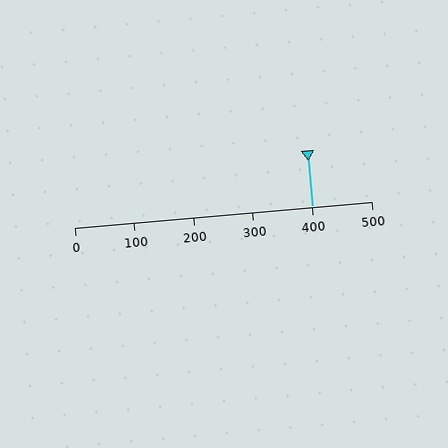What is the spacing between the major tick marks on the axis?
The major ticks are spaced 100 apart.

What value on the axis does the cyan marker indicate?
The marker indicates approximately 400.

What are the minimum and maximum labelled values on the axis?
The axis runs from 0 to 500.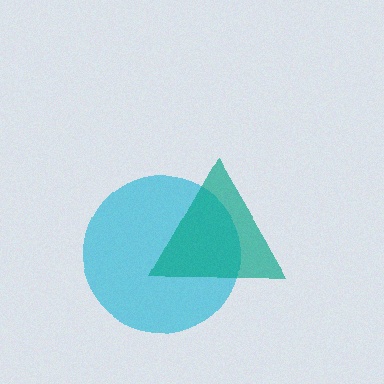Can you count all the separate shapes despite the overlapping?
Yes, there are 2 separate shapes.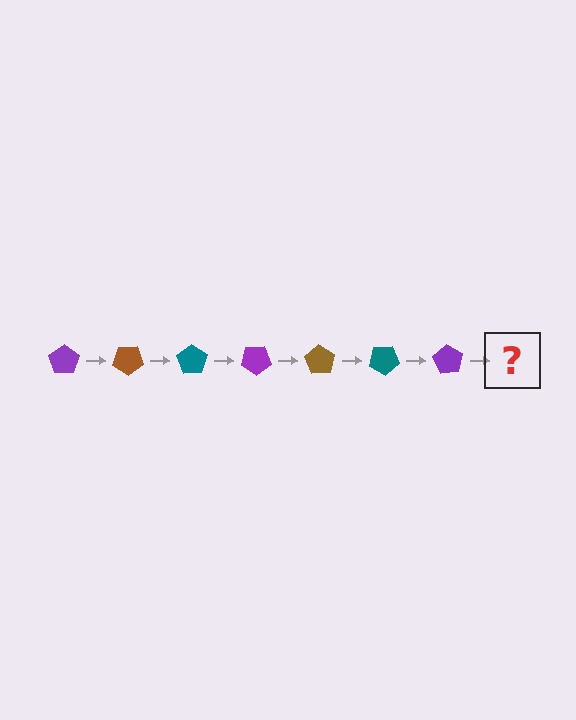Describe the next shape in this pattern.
It should be a brown pentagon, rotated 245 degrees from the start.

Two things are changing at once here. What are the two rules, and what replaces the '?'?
The two rules are that it rotates 35 degrees each step and the color cycles through purple, brown, and teal. The '?' should be a brown pentagon, rotated 245 degrees from the start.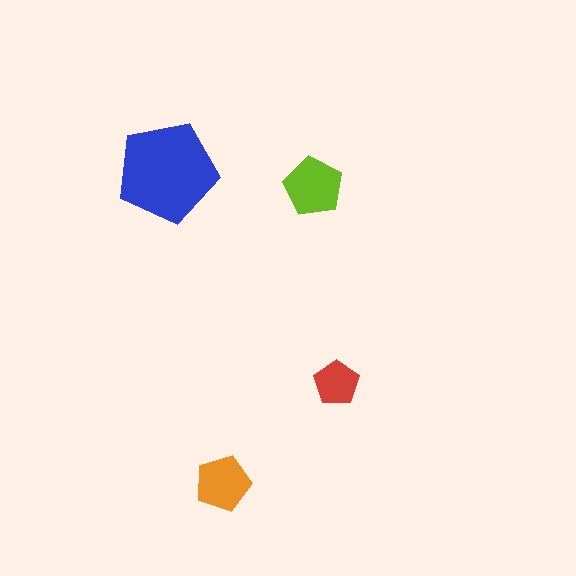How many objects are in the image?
There are 4 objects in the image.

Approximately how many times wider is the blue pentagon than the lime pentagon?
About 1.5 times wider.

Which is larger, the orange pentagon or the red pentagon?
The orange one.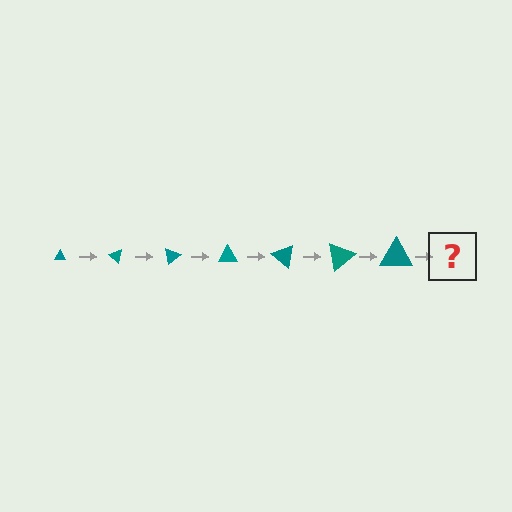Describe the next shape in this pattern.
It should be a triangle, larger than the previous one and rotated 280 degrees from the start.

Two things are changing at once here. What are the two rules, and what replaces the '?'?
The two rules are that the triangle grows larger each step and it rotates 40 degrees each step. The '?' should be a triangle, larger than the previous one and rotated 280 degrees from the start.